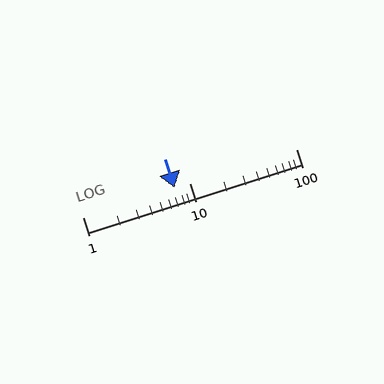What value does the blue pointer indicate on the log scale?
The pointer indicates approximately 7.3.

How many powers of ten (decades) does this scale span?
The scale spans 2 decades, from 1 to 100.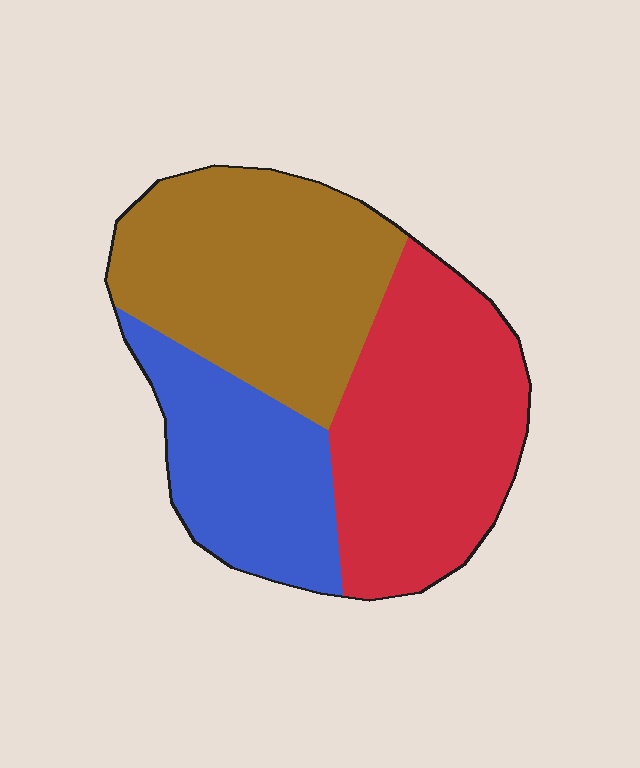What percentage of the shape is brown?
Brown covers around 40% of the shape.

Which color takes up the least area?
Blue, at roughly 25%.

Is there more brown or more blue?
Brown.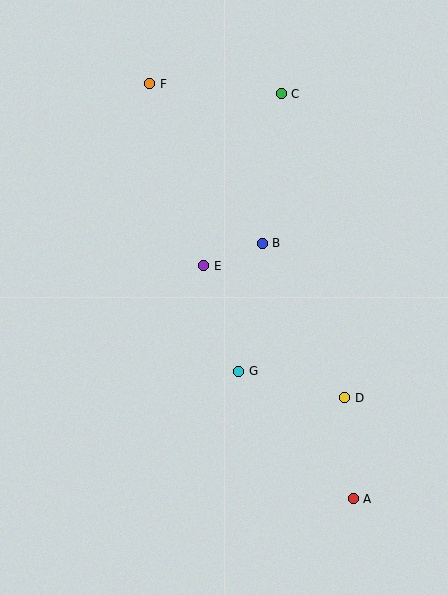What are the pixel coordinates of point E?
Point E is at (204, 266).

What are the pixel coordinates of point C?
Point C is at (281, 94).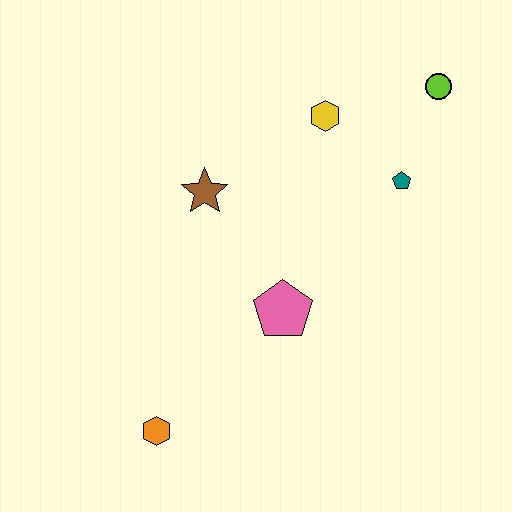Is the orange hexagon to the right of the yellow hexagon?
No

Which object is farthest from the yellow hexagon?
The orange hexagon is farthest from the yellow hexagon.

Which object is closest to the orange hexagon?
The pink pentagon is closest to the orange hexagon.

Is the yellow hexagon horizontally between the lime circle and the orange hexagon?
Yes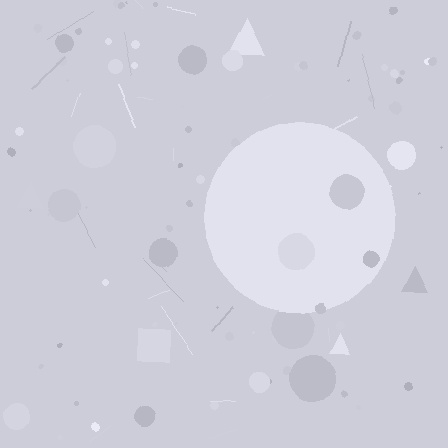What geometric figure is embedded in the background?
A circle is embedded in the background.